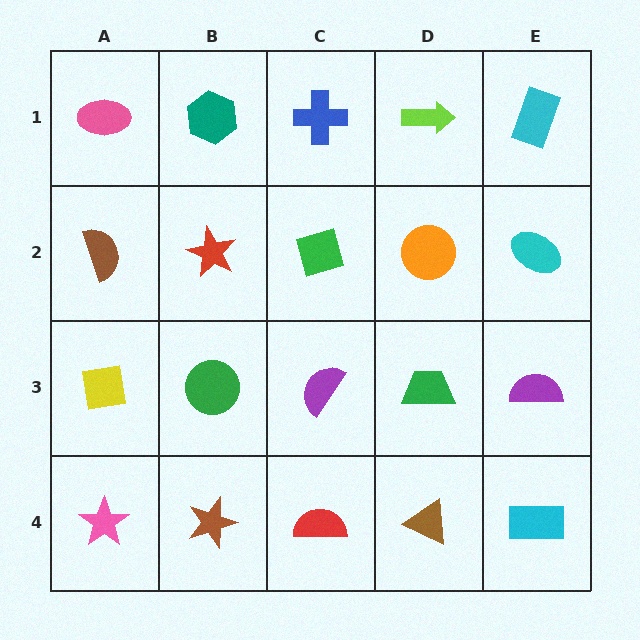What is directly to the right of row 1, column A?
A teal hexagon.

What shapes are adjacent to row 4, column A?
A yellow square (row 3, column A), a brown star (row 4, column B).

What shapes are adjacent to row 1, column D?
An orange circle (row 2, column D), a blue cross (row 1, column C), a cyan rectangle (row 1, column E).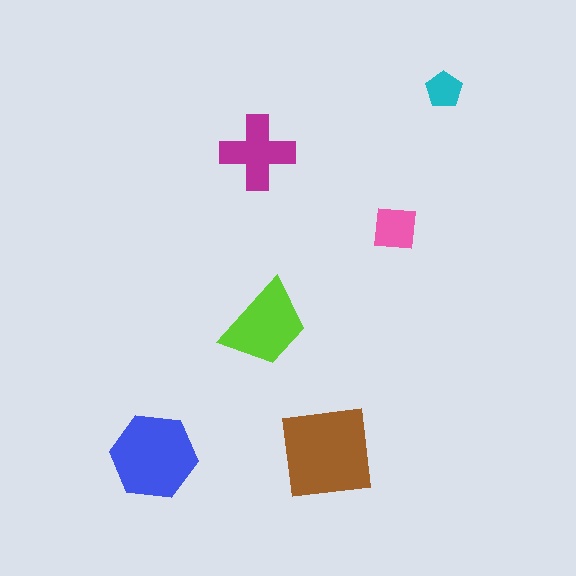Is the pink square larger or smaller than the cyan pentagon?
Larger.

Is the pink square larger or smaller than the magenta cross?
Smaller.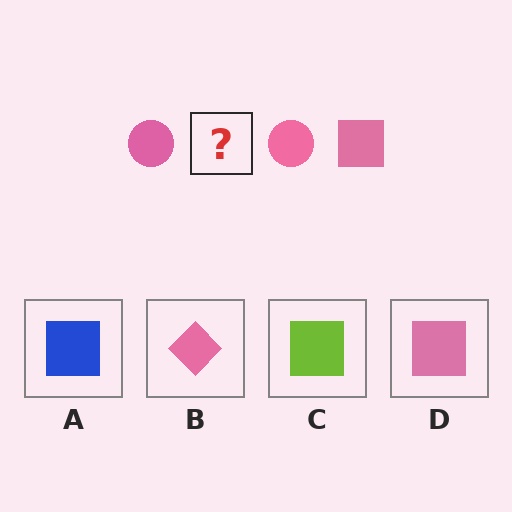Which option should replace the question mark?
Option D.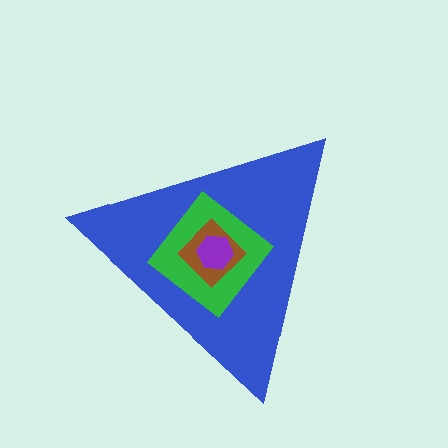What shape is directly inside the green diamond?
The brown diamond.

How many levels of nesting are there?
4.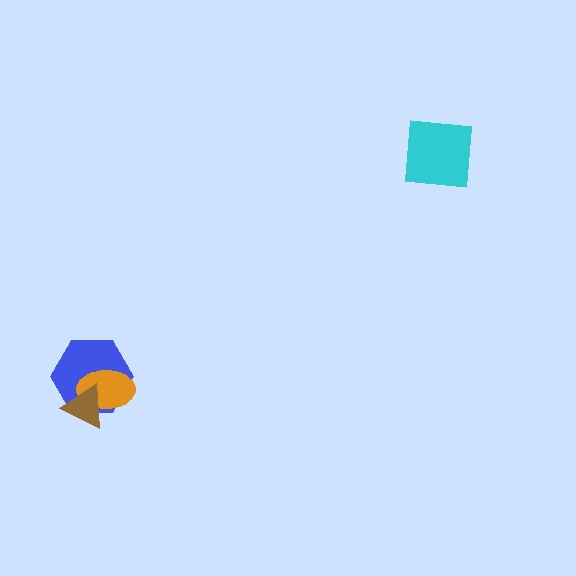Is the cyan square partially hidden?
No, no other shape covers it.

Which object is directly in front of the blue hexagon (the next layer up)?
The orange ellipse is directly in front of the blue hexagon.